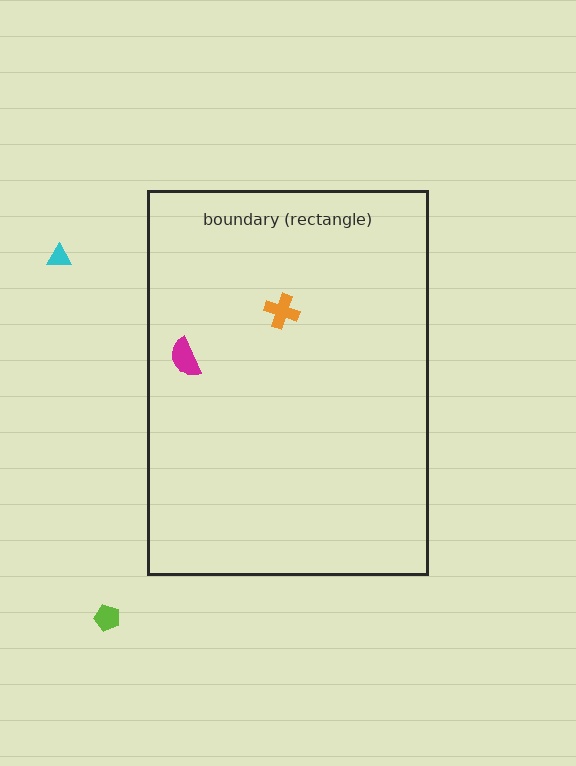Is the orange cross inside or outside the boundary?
Inside.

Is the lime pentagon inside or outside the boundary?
Outside.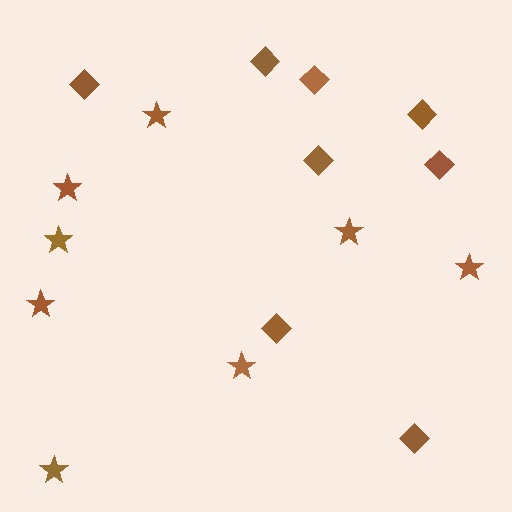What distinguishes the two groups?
There are 2 groups: one group of diamonds (8) and one group of stars (8).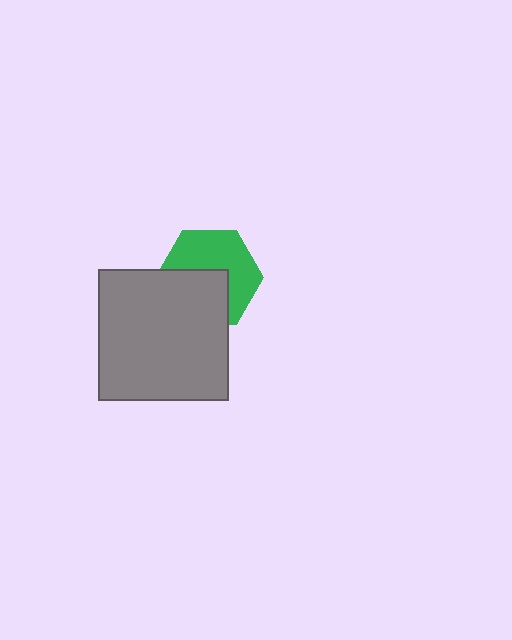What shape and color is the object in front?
The object in front is a gray square.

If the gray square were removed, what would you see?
You would see the complete green hexagon.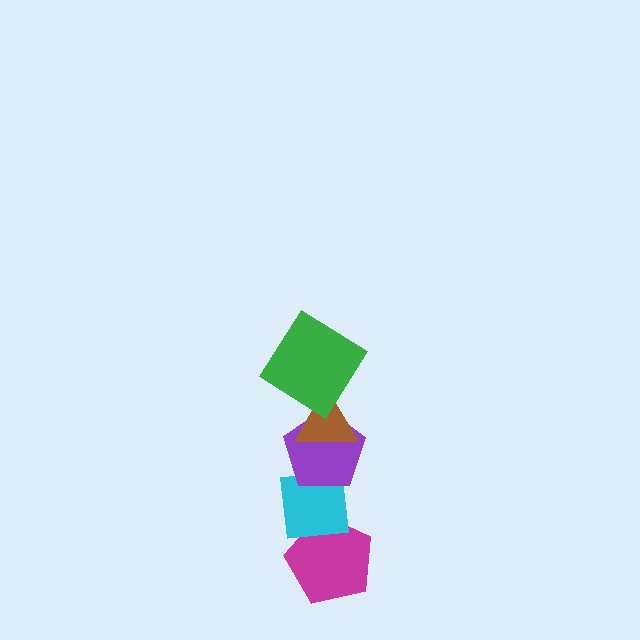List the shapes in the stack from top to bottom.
From top to bottom: the green diamond, the brown triangle, the purple pentagon, the cyan square, the magenta pentagon.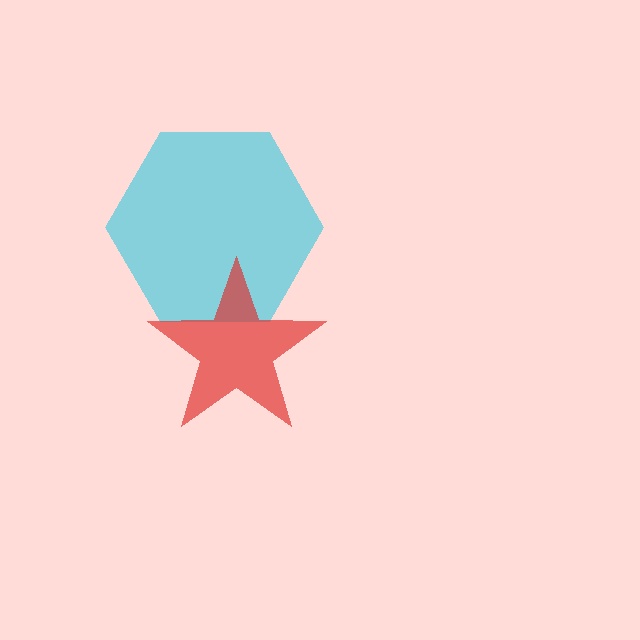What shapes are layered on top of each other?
The layered shapes are: a cyan hexagon, a red star.